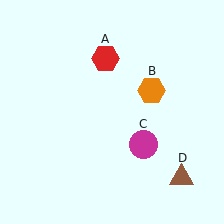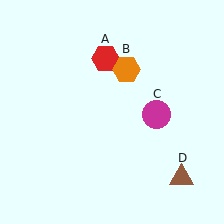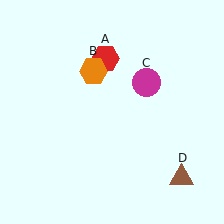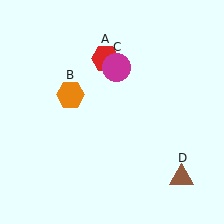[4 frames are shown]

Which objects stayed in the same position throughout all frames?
Red hexagon (object A) and brown triangle (object D) remained stationary.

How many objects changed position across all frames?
2 objects changed position: orange hexagon (object B), magenta circle (object C).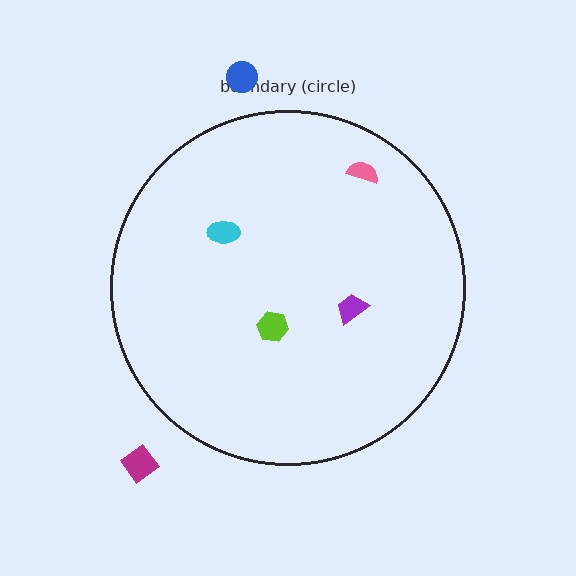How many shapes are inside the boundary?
4 inside, 2 outside.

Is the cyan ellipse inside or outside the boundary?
Inside.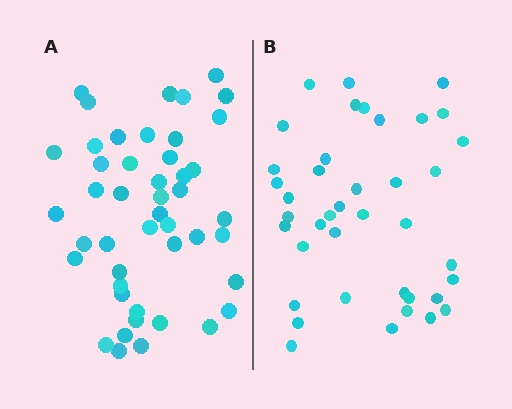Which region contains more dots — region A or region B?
Region A (the left region) has more dots.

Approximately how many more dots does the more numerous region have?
Region A has about 6 more dots than region B.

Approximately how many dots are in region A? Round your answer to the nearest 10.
About 50 dots. (The exact count is 46, which rounds to 50.)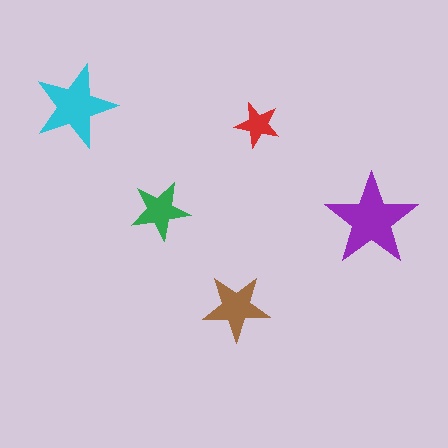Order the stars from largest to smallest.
the purple one, the cyan one, the brown one, the green one, the red one.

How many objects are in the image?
There are 5 objects in the image.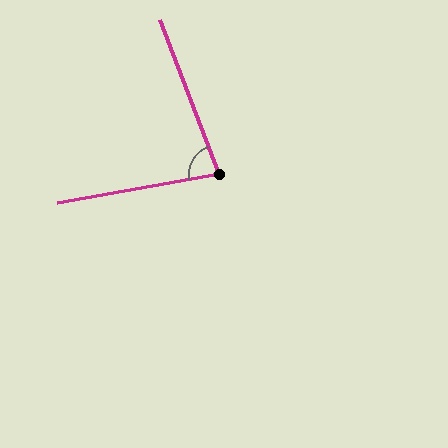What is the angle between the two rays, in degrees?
Approximately 79 degrees.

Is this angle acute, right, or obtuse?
It is acute.